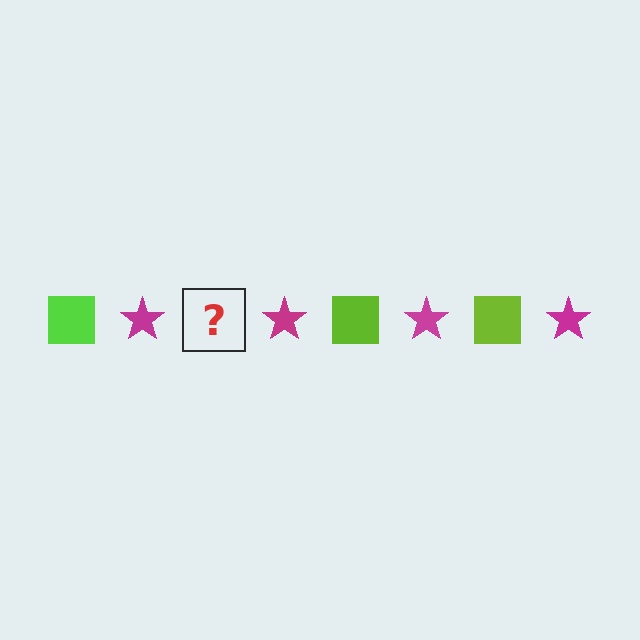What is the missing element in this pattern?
The missing element is a lime square.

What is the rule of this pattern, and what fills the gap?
The rule is that the pattern alternates between lime square and magenta star. The gap should be filled with a lime square.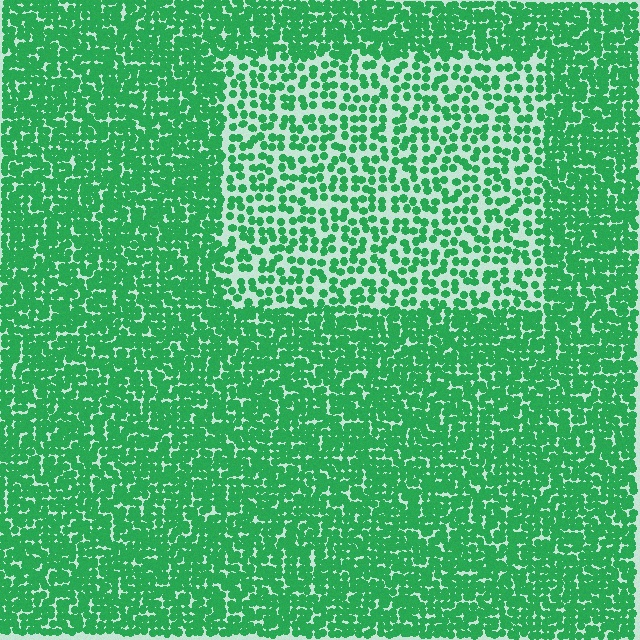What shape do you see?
I see a rectangle.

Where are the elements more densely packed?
The elements are more densely packed outside the rectangle boundary.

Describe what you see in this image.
The image contains small green elements arranged at two different densities. A rectangle-shaped region is visible where the elements are less densely packed than the surrounding area.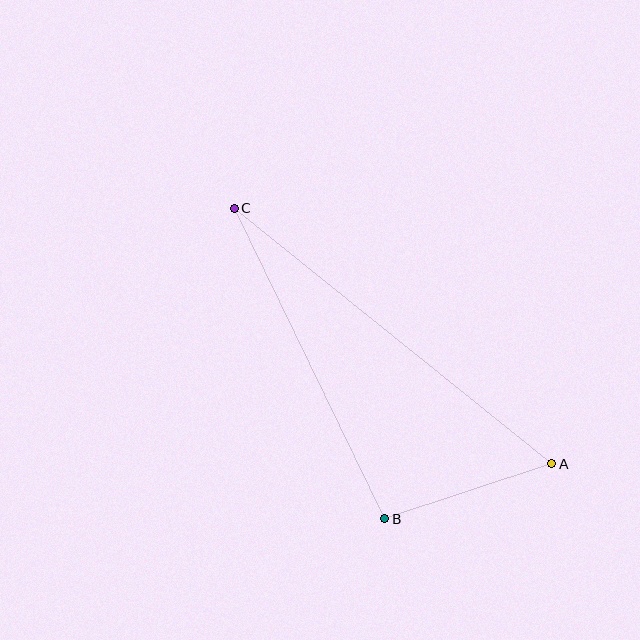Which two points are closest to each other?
Points A and B are closest to each other.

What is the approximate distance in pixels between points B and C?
The distance between B and C is approximately 345 pixels.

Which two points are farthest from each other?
Points A and C are farthest from each other.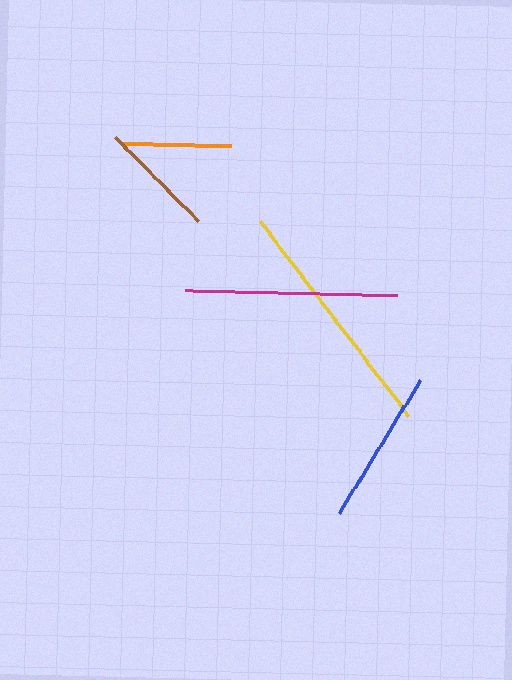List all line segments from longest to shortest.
From longest to shortest: yellow, magenta, blue, brown, orange.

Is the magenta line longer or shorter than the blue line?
The magenta line is longer than the blue line.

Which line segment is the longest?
The yellow line is the longest at approximately 245 pixels.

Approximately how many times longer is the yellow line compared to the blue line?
The yellow line is approximately 1.6 times the length of the blue line.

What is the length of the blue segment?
The blue segment is approximately 156 pixels long.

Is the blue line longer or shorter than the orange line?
The blue line is longer than the orange line.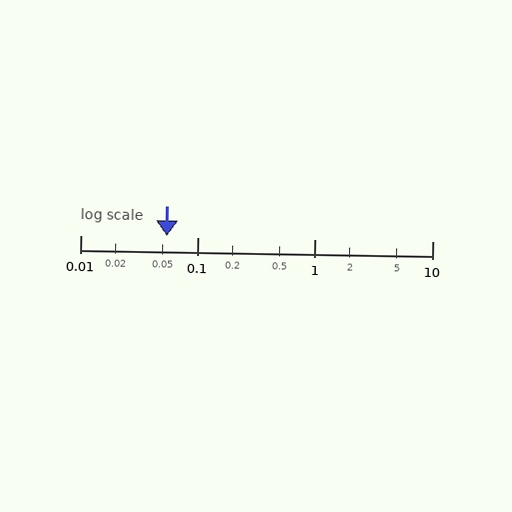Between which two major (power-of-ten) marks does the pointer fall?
The pointer is between 0.01 and 0.1.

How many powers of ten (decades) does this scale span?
The scale spans 3 decades, from 0.01 to 10.